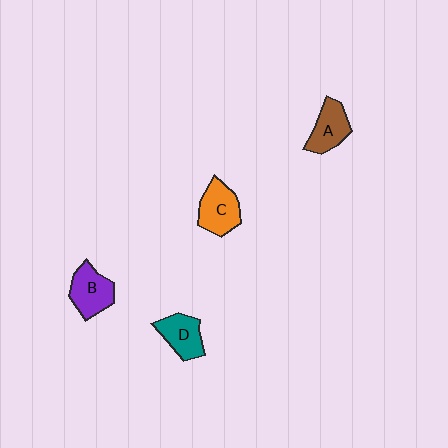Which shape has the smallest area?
Shape A (brown).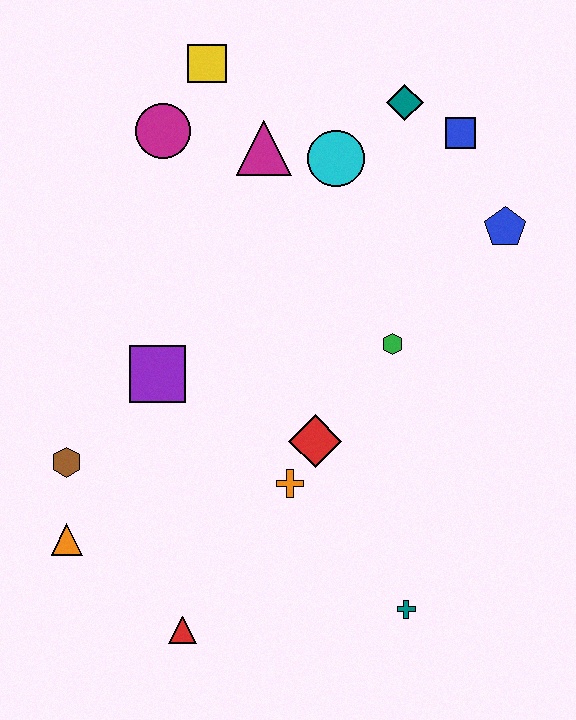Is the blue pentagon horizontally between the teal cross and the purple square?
No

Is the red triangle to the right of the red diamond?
No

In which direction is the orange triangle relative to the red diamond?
The orange triangle is to the left of the red diamond.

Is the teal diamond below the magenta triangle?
No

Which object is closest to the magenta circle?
The yellow square is closest to the magenta circle.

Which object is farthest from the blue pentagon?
The orange triangle is farthest from the blue pentagon.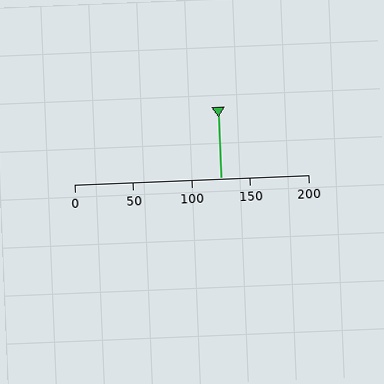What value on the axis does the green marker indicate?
The marker indicates approximately 125.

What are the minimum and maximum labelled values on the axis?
The axis runs from 0 to 200.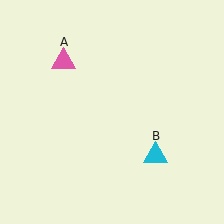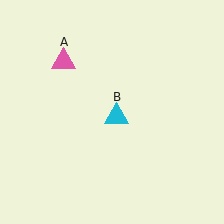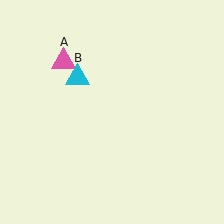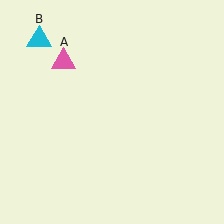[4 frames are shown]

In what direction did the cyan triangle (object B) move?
The cyan triangle (object B) moved up and to the left.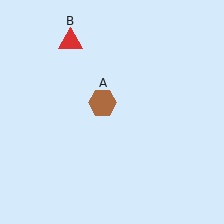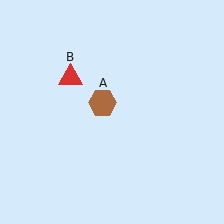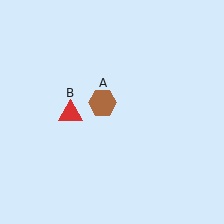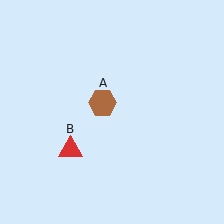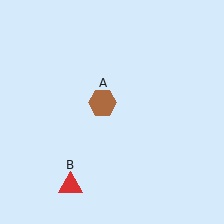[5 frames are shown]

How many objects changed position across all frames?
1 object changed position: red triangle (object B).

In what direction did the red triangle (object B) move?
The red triangle (object B) moved down.